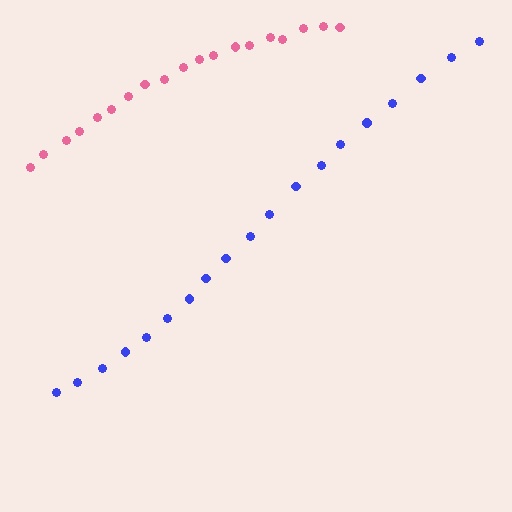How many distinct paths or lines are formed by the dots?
There are 2 distinct paths.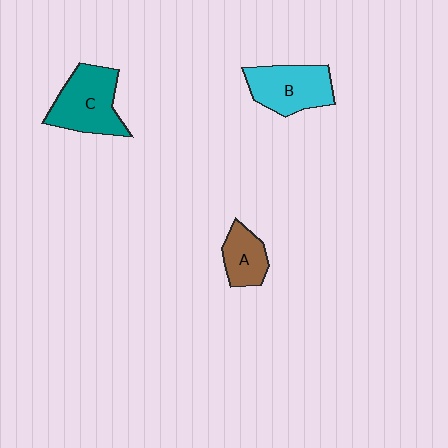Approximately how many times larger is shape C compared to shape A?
Approximately 1.8 times.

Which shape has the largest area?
Shape C (teal).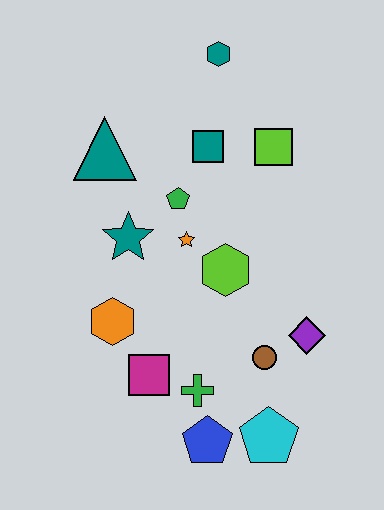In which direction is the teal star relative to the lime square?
The teal star is to the left of the lime square.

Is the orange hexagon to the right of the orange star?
No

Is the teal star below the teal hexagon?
Yes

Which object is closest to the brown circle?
The purple diamond is closest to the brown circle.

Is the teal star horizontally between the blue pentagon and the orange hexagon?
Yes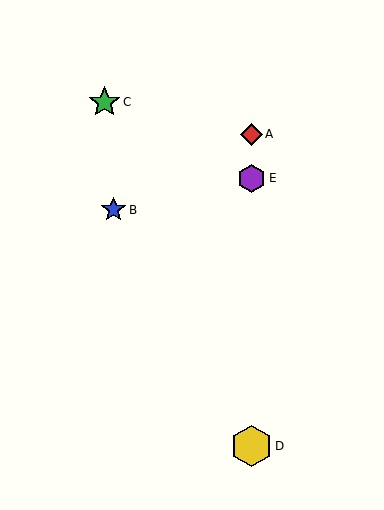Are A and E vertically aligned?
Yes, both are at x≈252.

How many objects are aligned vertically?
3 objects (A, D, E) are aligned vertically.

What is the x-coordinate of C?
Object C is at x≈105.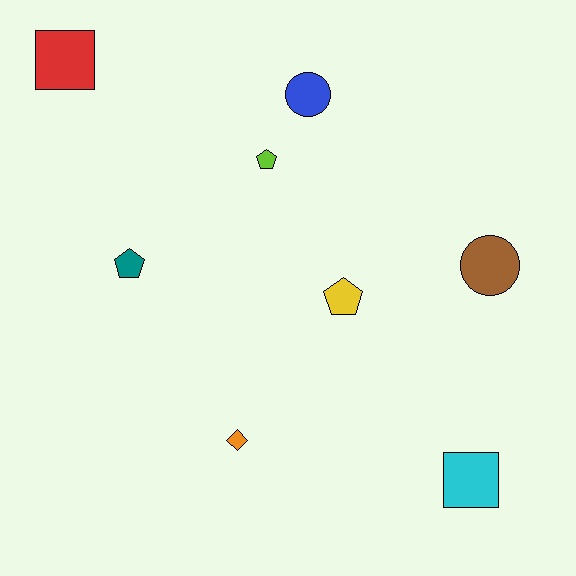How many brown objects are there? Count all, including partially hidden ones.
There is 1 brown object.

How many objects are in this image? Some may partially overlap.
There are 8 objects.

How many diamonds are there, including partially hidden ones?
There is 1 diamond.